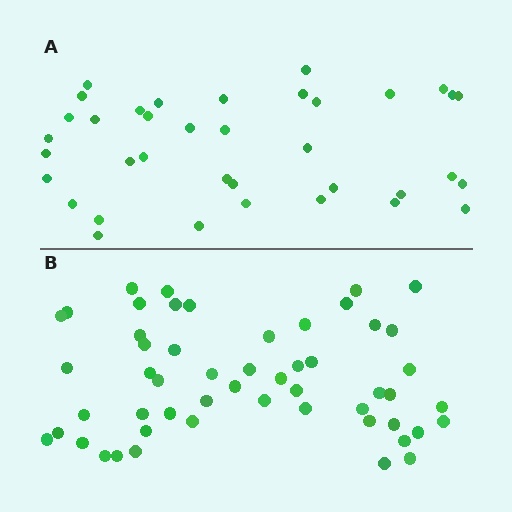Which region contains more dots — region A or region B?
Region B (the bottom region) has more dots.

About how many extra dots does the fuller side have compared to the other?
Region B has approximately 15 more dots than region A.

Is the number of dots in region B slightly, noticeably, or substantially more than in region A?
Region B has noticeably more, but not dramatically so. The ratio is roughly 1.4 to 1.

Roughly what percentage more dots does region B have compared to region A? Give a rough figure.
About 45% more.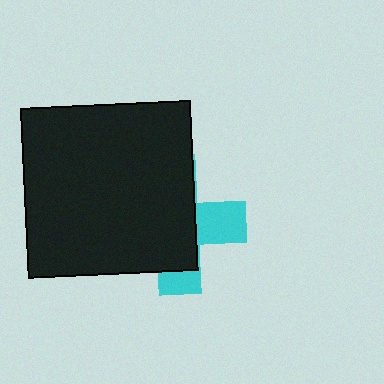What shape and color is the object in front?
The object in front is a black square.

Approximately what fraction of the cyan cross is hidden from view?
Roughly 68% of the cyan cross is hidden behind the black square.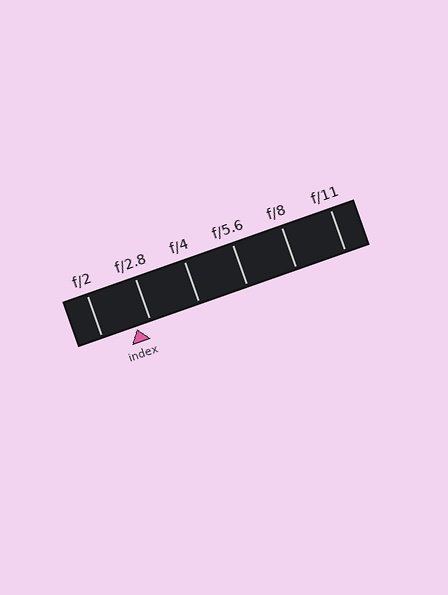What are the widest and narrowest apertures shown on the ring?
The widest aperture shown is f/2 and the narrowest is f/11.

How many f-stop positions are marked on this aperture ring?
There are 6 f-stop positions marked.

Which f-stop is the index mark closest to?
The index mark is closest to f/2.8.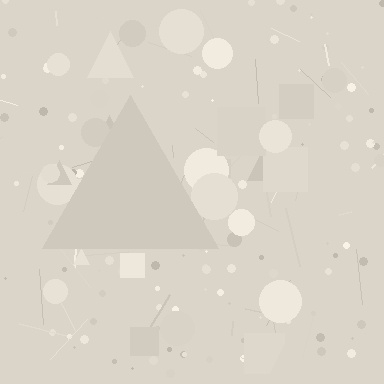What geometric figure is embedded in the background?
A triangle is embedded in the background.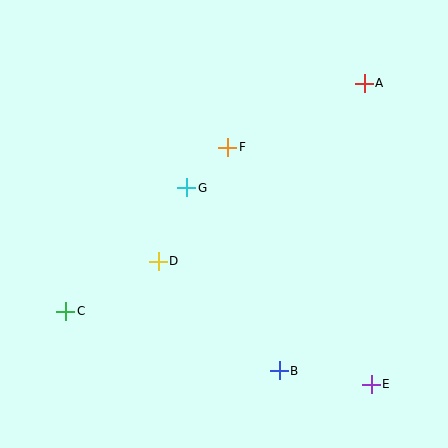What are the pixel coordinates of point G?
Point G is at (187, 188).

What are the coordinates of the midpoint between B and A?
The midpoint between B and A is at (322, 227).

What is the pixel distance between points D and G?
The distance between D and G is 79 pixels.